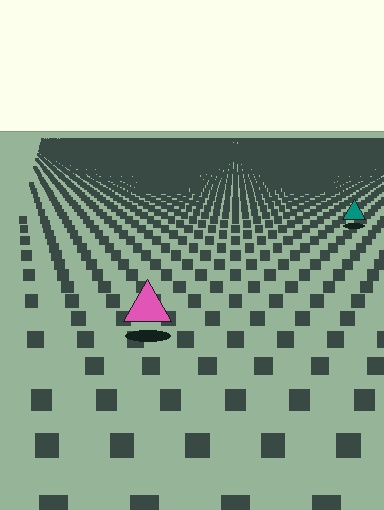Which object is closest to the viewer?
The pink triangle is closest. The texture marks near it are larger and more spread out.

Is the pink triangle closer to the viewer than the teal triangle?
Yes. The pink triangle is closer — you can tell from the texture gradient: the ground texture is coarser near it.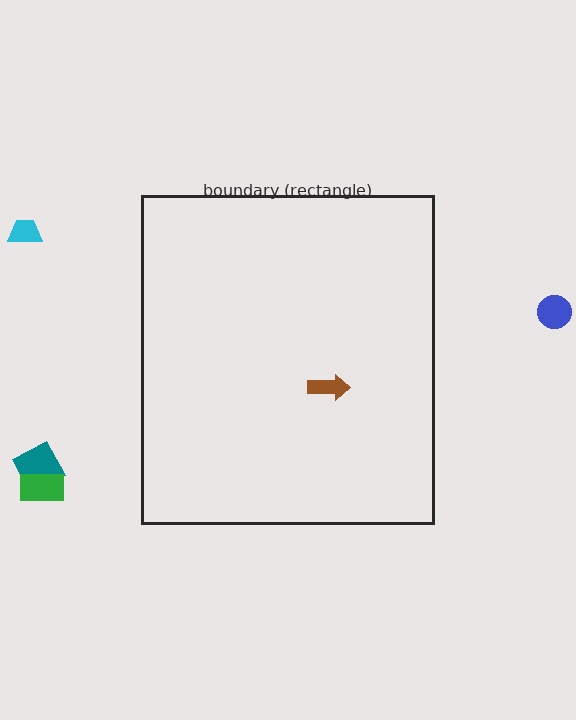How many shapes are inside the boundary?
1 inside, 4 outside.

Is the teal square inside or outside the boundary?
Outside.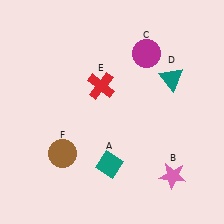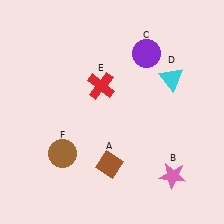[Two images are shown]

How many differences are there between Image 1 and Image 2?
There are 3 differences between the two images.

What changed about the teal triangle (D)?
In Image 1, D is teal. In Image 2, it changed to cyan.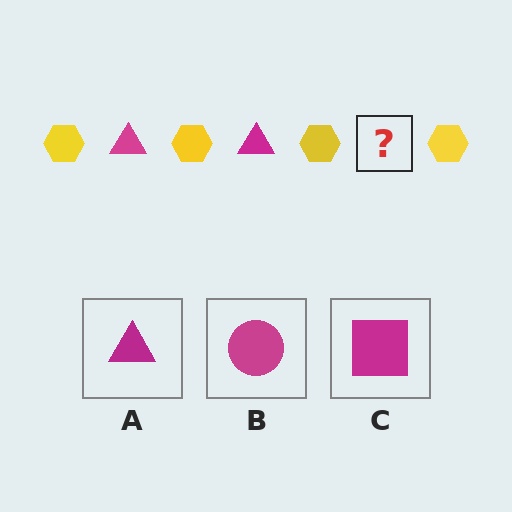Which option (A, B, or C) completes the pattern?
A.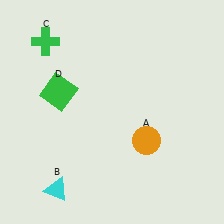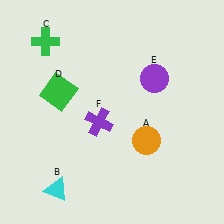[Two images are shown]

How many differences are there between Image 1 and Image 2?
There are 2 differences between the two images.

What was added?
A purple circle (E), a purple cross (F) were added in Image 2.